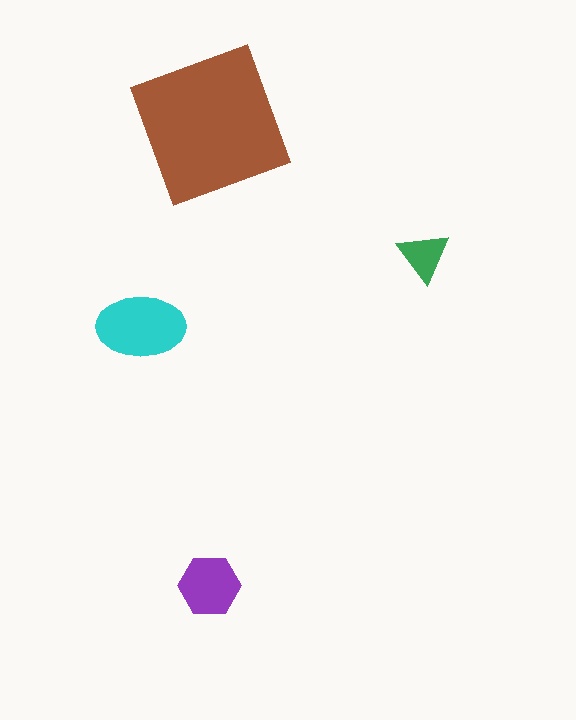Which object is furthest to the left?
The cyan ellipse is leftmost.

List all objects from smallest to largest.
The green triangle, the purple hexagon, the cyan ellipse, the brown square.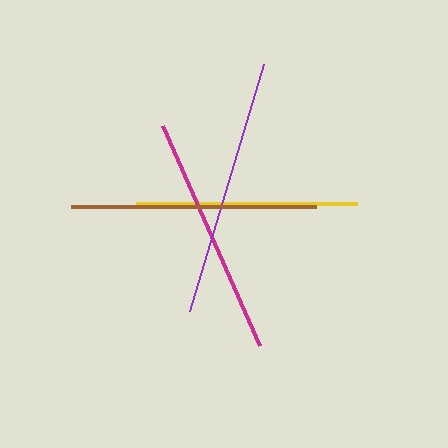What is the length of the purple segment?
The purple segment is approximately 258 pixels long.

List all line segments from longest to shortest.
From longest to shortest: purple, brown, magenta, yellow.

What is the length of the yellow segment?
The yellow segment is approximately 221 pixels long.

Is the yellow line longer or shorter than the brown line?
The brown line is longer than the yellow line.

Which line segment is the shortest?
The yellow line is the shortest at approximately 221 pixels.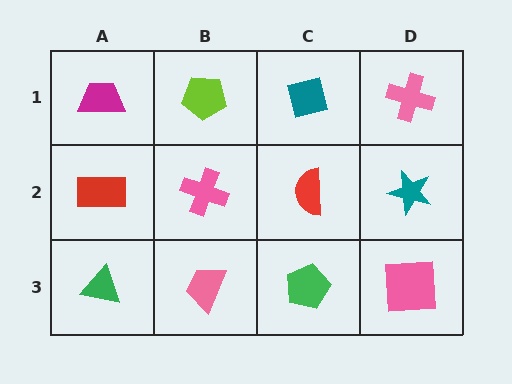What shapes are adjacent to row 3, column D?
A teal star (row 2, column D), a green pentagon (row 3, column C).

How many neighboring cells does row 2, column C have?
4.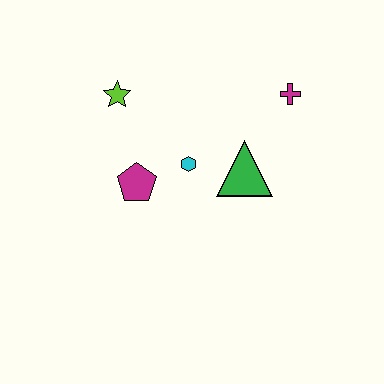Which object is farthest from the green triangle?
The lime star is farthest from the green triangle.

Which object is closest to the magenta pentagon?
The cyan hexagon is closest to the magenta pentagon.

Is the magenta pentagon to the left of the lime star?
No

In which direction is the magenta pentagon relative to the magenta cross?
The magenta pentagon is to the left of the magenta cross.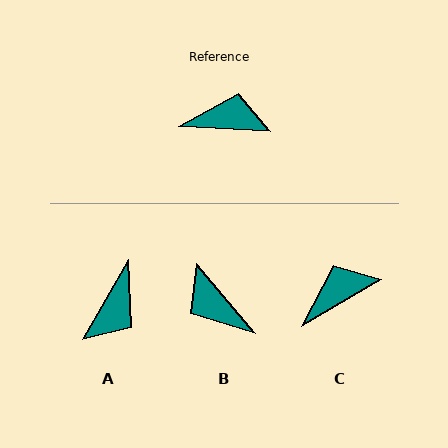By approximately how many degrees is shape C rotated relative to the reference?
Approximately 34 degrees counter-clockwise.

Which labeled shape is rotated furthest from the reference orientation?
B, about 133 degrees away.